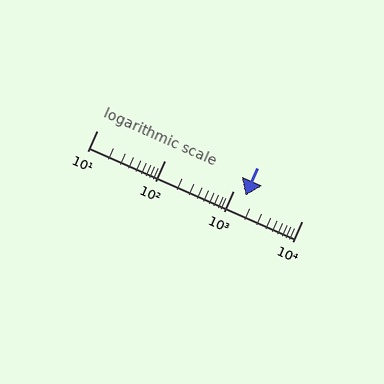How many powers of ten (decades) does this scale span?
The scale spans 3 decades, from 10 to 10000.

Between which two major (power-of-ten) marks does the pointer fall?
The pointer is between 1000 and 10000.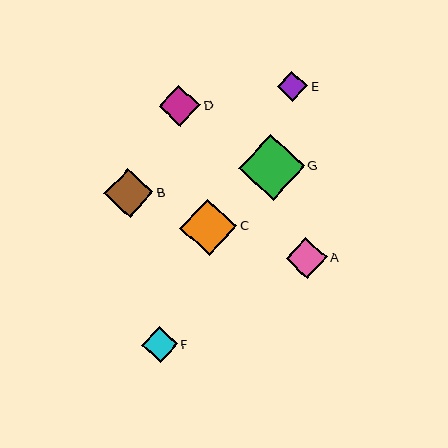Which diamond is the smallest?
Diamond E is the smallest with a size of approximately 30 pixels.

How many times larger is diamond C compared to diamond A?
Diamond C is approximately 1.4 times the size of diamond A.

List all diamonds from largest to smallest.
From largest to smallest: G, C, B, D, A, F, E.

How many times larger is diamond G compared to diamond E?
Diamond G is approximately 2.2 times the size of diamond E.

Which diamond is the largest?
Diamond G is the largest with a size of approximately 66 pixels.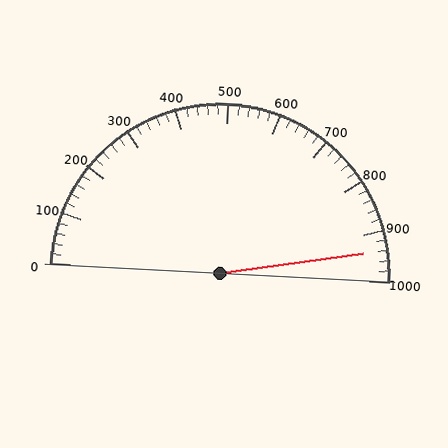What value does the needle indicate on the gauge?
The needle indicates approximately 940.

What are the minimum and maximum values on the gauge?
The gauge ranges from 0 to 1000.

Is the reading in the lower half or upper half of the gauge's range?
The reading is in the upper half of the range (0 to 1000).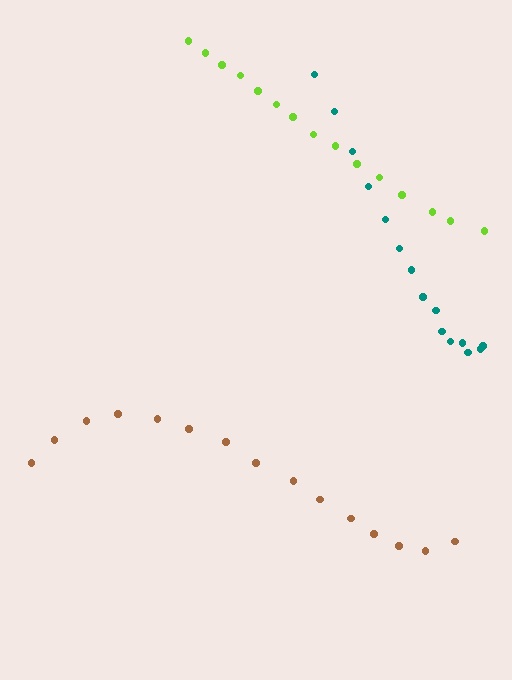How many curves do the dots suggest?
There are 3 distinct paths.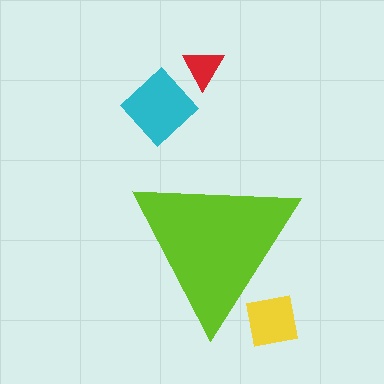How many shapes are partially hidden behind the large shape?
1 shape is partially hidden.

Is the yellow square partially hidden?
Yes, the yellow square is partially hidden behind the lime triangle.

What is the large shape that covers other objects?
A lime triangle.